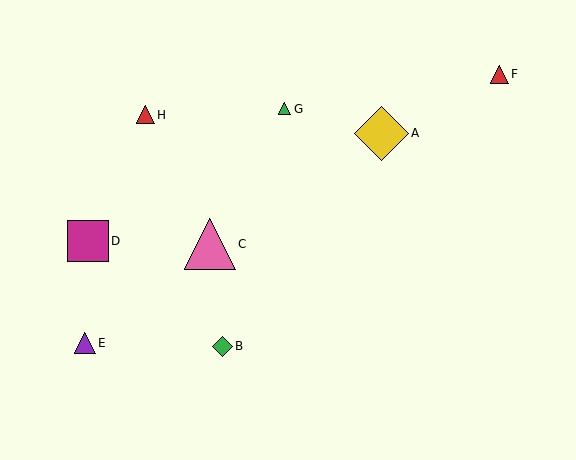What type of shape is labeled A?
Shape A is a yellow diamond.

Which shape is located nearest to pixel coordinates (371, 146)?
The yellow diamond (labeled A) at (382, 133) is nearest to that location.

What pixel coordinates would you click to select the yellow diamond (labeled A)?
Click at (382, 133) to select the yellow diamond A.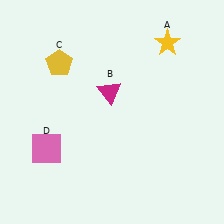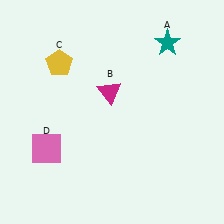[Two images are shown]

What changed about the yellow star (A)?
In Image 1, A is yellow. In Image 2, it changed to teal.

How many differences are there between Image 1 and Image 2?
There is 1 difference between the two images.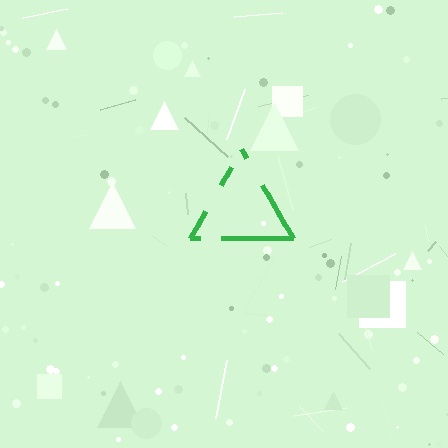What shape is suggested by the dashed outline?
The dashed outline suggests a triangle.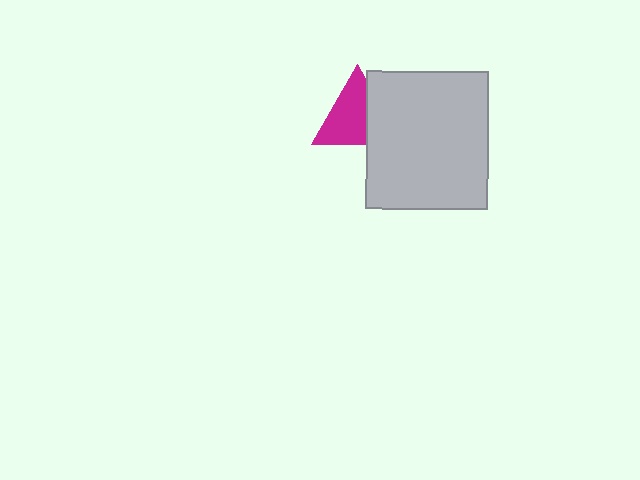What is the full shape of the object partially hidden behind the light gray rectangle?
The partially hidden object is a magenta triangle.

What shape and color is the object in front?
The object in front is a light gray rectangle.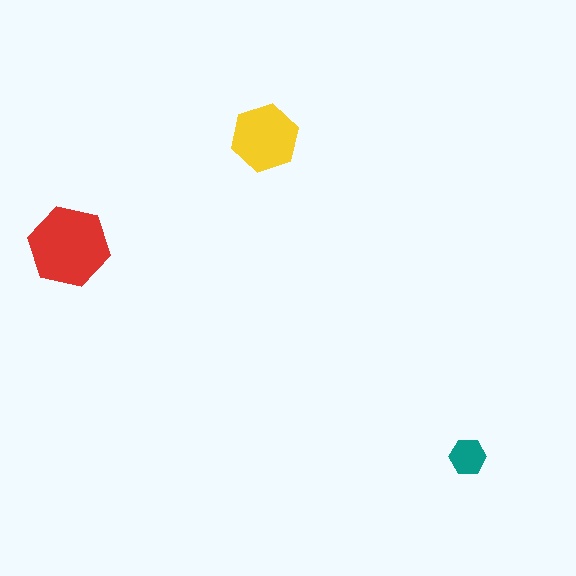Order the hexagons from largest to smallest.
the red one, the yellow one, the teal one.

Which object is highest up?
The yellow hexagon is topmost.